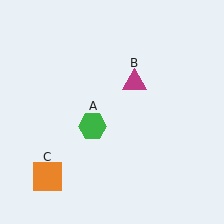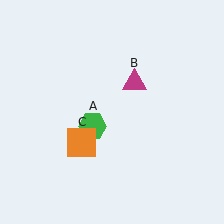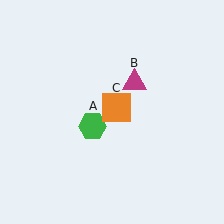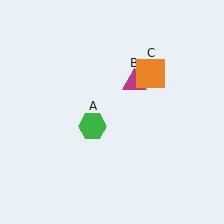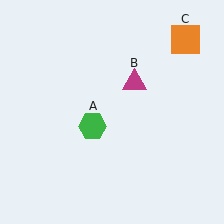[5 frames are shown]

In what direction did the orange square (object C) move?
The orange square (object C) moved up and to the right.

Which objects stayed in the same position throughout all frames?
Green hexagon (object A) and magenta triangle (object B) remained stationary.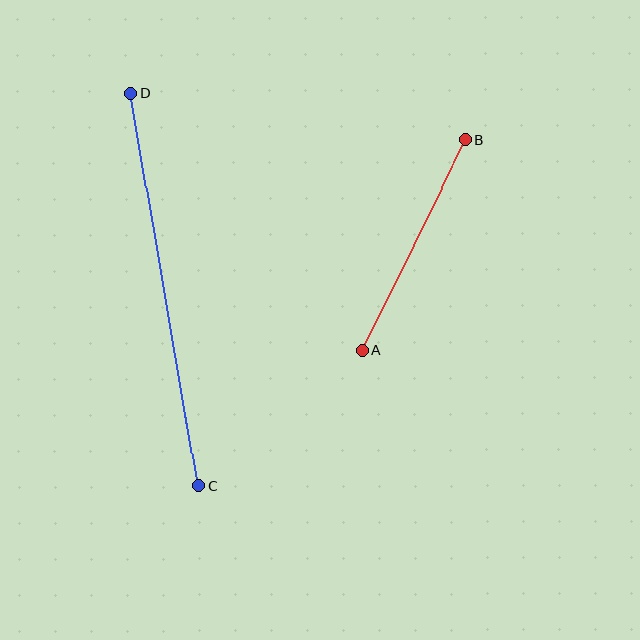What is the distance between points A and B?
The distance is approximately 234 pixels.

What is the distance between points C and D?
The distance is approximately 399 pixels.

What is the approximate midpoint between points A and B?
The midpoint is at approximately (414, 245) pixels.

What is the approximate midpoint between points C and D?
The midpoint is at approximately (164, 290) pixels.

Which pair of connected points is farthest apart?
Points C and D are farthest apart.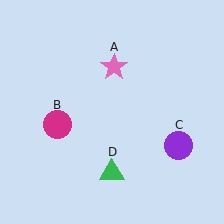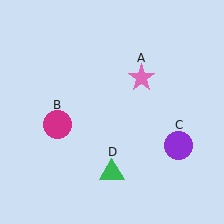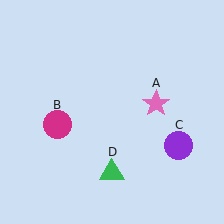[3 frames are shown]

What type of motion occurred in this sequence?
The pink star (object A) rotated clockwise around the center of the scene.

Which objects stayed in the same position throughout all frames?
Magenta circle (object B) and purple circle (object C) and green triangle (object D) remained stationary.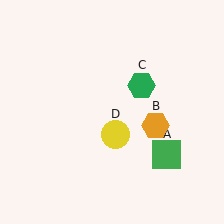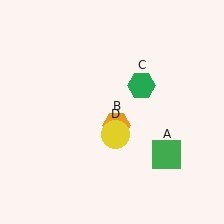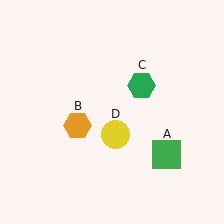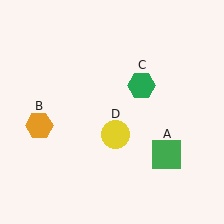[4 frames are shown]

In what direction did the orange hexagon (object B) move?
The orange hexagon (object B) moved left.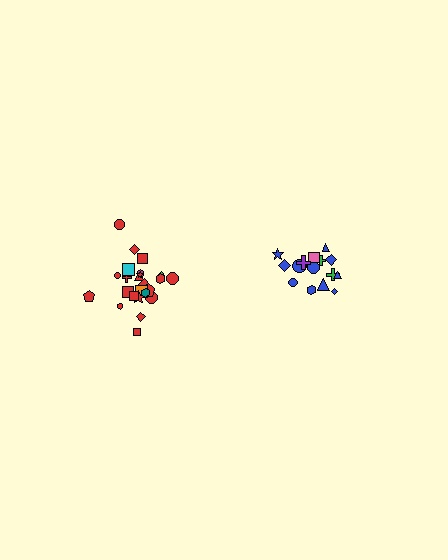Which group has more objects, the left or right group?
The left group.